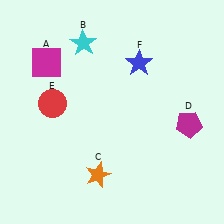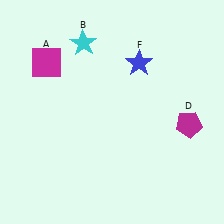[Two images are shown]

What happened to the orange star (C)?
The orange star (C) was removed in Image 2. It was in the bottom-left area of Image 1.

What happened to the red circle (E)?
The red circle (E) was removed in Image 2. It was in the top-left area of Image 1.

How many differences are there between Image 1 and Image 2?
There are 2 differences between the two images.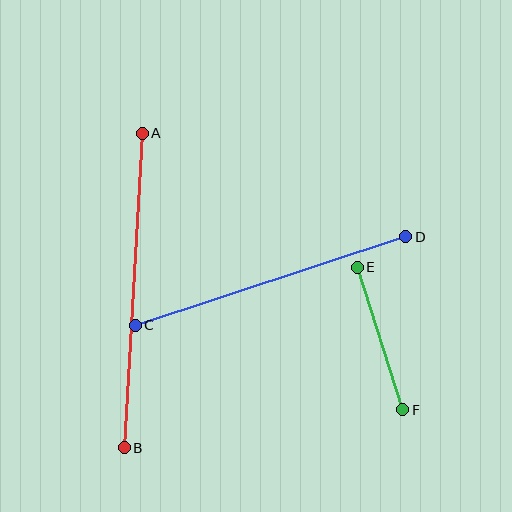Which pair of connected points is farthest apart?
Points A and B are farthest apart.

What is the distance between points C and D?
The distance is approximately 285 pixels.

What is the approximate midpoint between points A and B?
The midpoint is at approximately (133, 291) pixels.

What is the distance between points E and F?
The distance is approximately 149 pixels.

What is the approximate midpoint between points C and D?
The midpoint is at approximately (271, 281) pixels.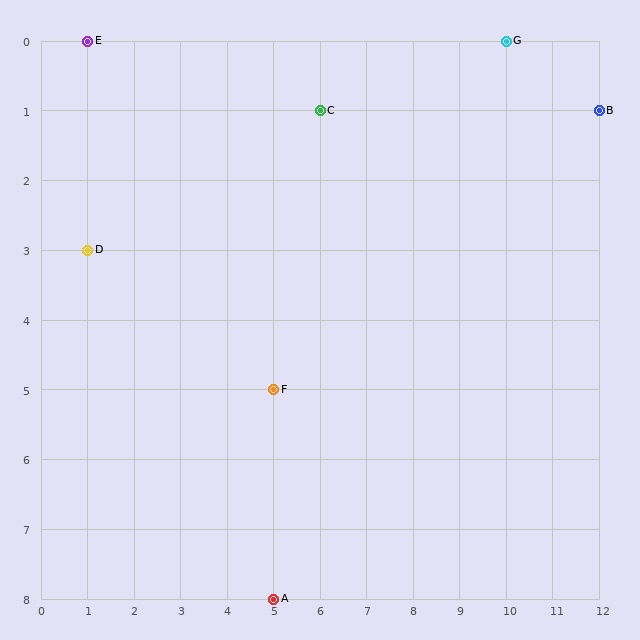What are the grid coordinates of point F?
Point F is at grid coordinates (5, 5).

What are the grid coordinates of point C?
Point C is at grid coordinates (6, 1).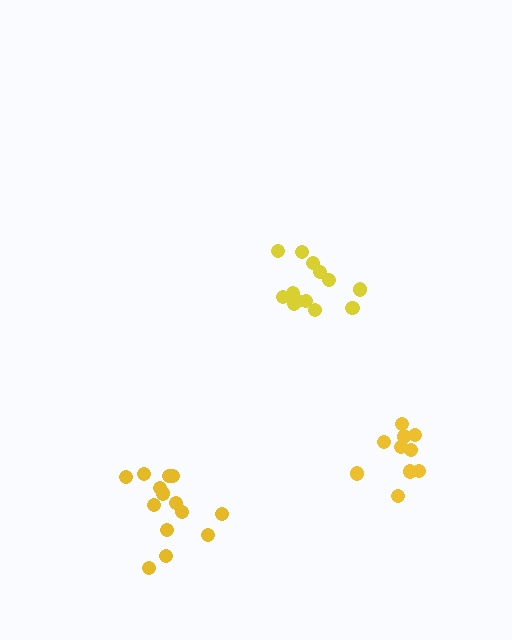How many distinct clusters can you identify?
There are 3 distinct clusters.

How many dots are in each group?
Group 1: 10 dots, Group 2: 14 dots, Group 3: 14 dots (38 total).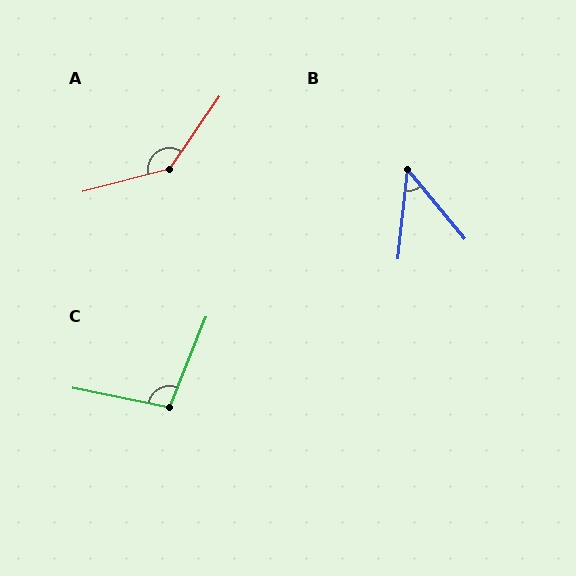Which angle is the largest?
A, at approximately 139 degrees.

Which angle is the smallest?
B, at approximately 46 degrees.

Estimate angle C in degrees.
Approximately 100 degrees.